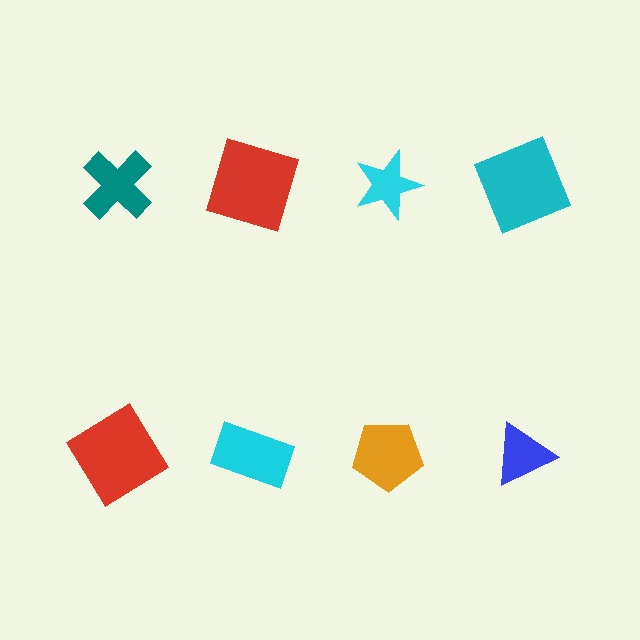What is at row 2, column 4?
A blue triangle.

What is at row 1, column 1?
A teal cross.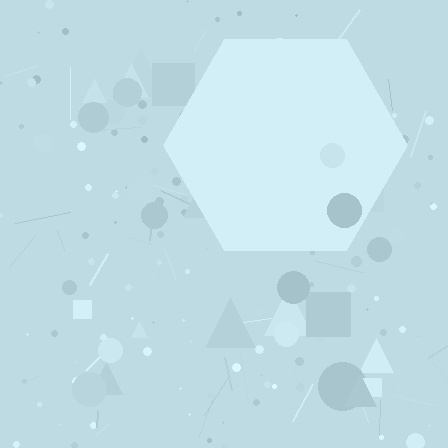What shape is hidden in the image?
A hexagon is hidden in the image.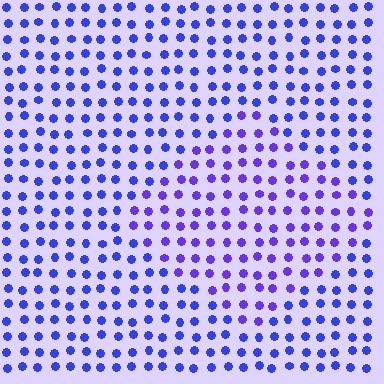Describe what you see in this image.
The image is filled with small blue elements in a uniform arrangement. A diamond-shaped region is visible where the elements are tinted to a slightly different hue, forming a subtle color boundary.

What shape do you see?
I see a diamond.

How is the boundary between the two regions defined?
The boundary is defined purely by a slight shift in hue (about 22 degrees). Spacing, size, and orientation are identical on both sides.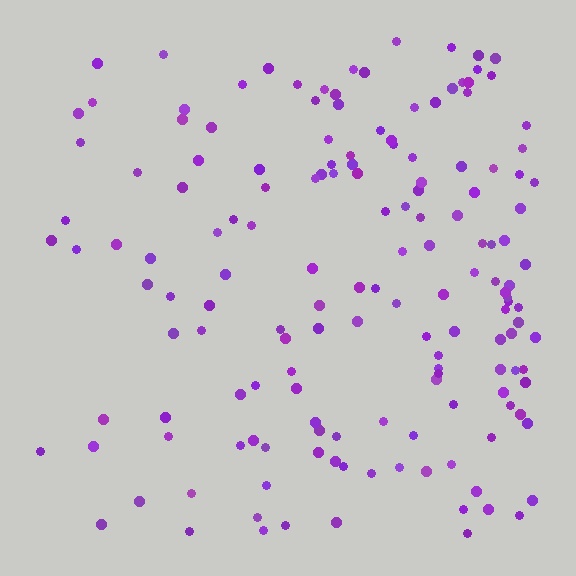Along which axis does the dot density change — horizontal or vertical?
Horizontal.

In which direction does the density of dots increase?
From left to right, with the right side densest.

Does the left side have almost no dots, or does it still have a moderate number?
Still a moderate number, just noticeably fewer than the right.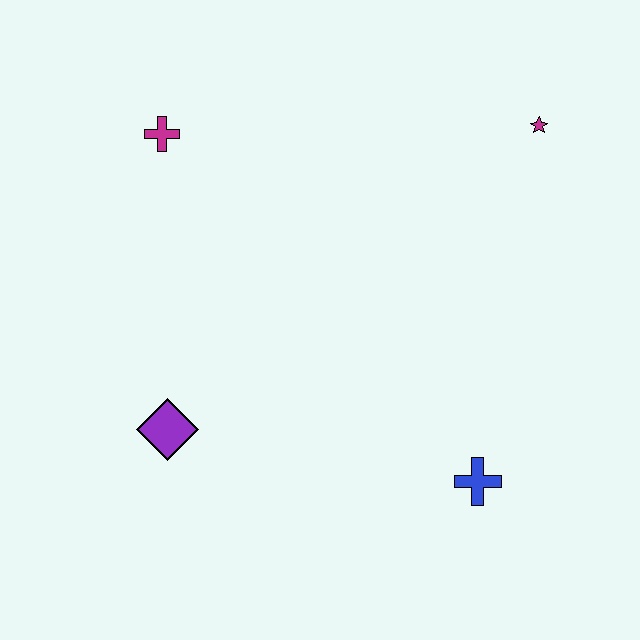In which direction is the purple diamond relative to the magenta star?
The purple diamond is to the left of the magenta star.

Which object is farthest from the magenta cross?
The blue cross is farthest from the magenta cross.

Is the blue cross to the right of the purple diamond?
Yes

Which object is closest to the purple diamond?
The magenta cross is closest to the purple diamond.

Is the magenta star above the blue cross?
Yes